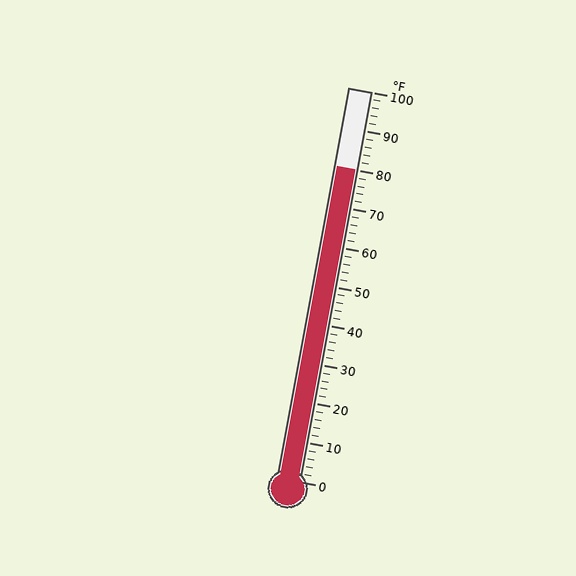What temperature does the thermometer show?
The thermometer shows approximately 80°F.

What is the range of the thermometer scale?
The thermometer scale ranges from 0°F to 100°F.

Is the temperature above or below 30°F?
The temperature is above 30°F.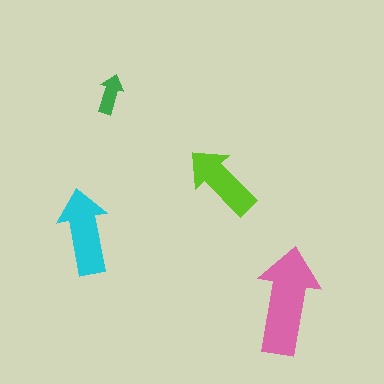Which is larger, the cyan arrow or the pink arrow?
The pink one.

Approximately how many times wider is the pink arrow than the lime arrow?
About 1.5 times wider.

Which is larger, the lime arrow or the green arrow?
The lime one.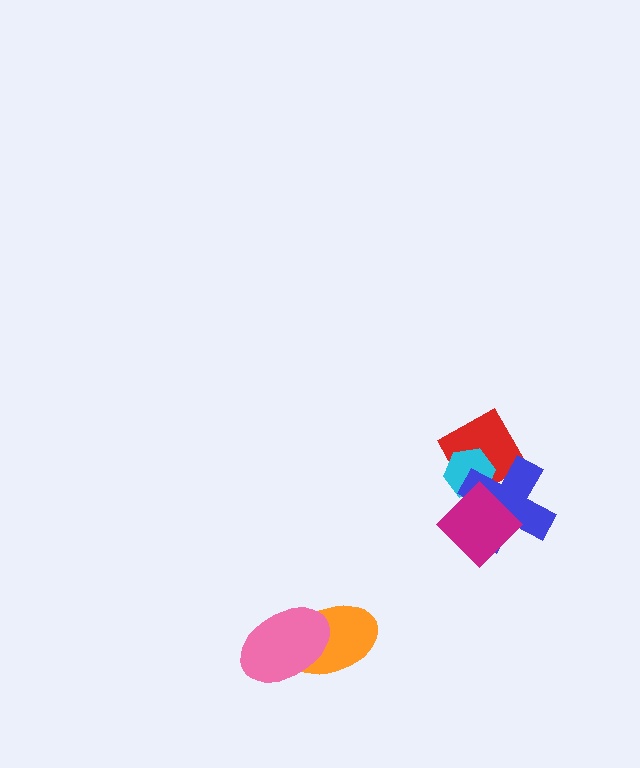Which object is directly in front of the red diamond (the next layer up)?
The cyan hexagon is directly in front of the red diamond.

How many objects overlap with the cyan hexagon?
3 objects overlap with the cyan hexagon.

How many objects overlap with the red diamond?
3 objects overlap with the red diamond.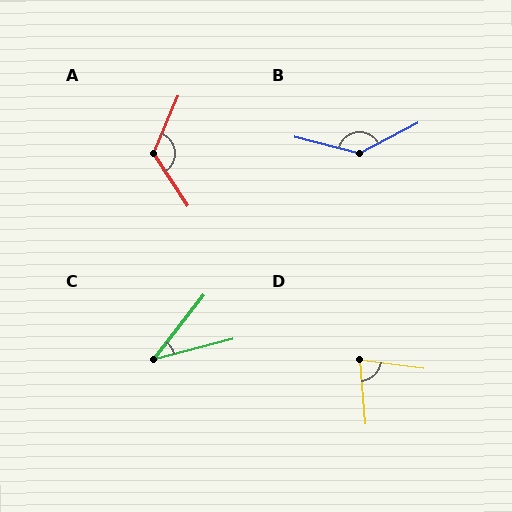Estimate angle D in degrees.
Approximately 77 degrees.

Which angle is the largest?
B, at approximately 138 degrees.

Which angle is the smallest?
C, at approximately 37 degrees.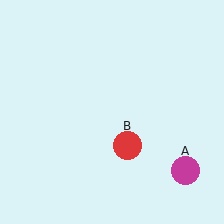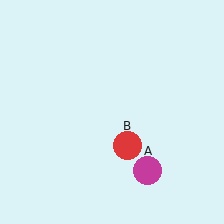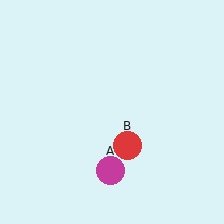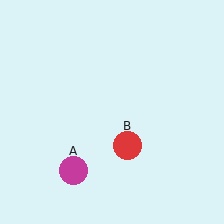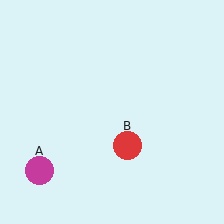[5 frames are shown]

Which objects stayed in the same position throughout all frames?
Red circle (object B) remained stationary.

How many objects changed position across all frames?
1 object changed position: magenta circle (object A).